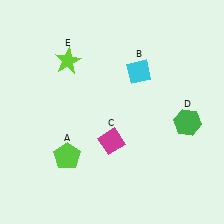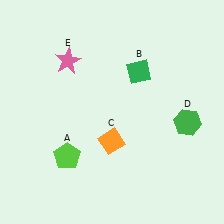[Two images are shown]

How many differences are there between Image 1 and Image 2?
There are 3 differences between the two images.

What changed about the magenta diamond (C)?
In Image 1, C is magenta. In Image 2, it changed to orange.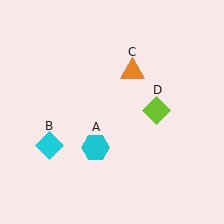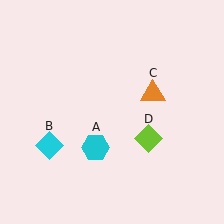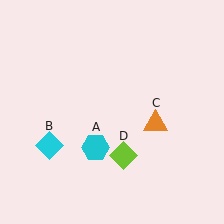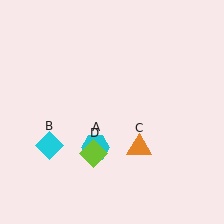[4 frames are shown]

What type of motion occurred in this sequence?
The orange triangle (object C), lime diamond (object D) rotated clockwise around the center of the scene.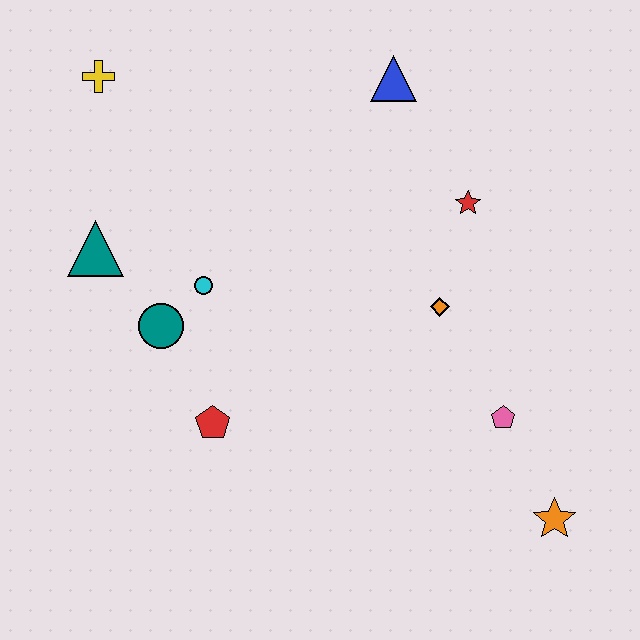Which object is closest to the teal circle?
The cyan circle is closest to the teal circle.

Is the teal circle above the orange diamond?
No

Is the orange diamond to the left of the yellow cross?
No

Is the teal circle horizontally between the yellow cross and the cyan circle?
Yes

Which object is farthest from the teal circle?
The orange star is farthest from the teal circle.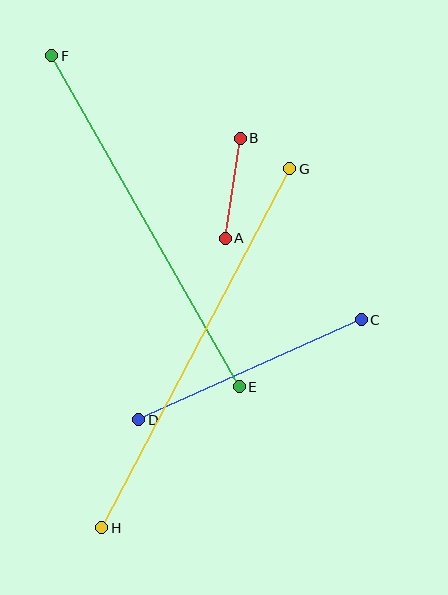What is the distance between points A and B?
The distance is approximately 101 pixels.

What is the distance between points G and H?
The distance is approximately 405 pixels.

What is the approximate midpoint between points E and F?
The midpoint is at approximately (146, 221) pixels.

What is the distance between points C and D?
The distance is approximately 244 pixels.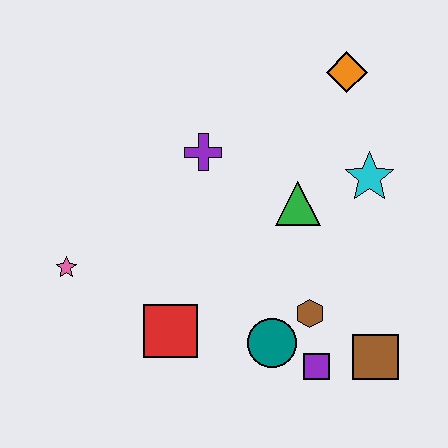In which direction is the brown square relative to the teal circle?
The brown square is to the right of the teal circle.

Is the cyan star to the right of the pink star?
Yes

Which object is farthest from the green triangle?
The pink star is farthest from the green triangle.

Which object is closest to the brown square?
The purple square is closest to the brown square.